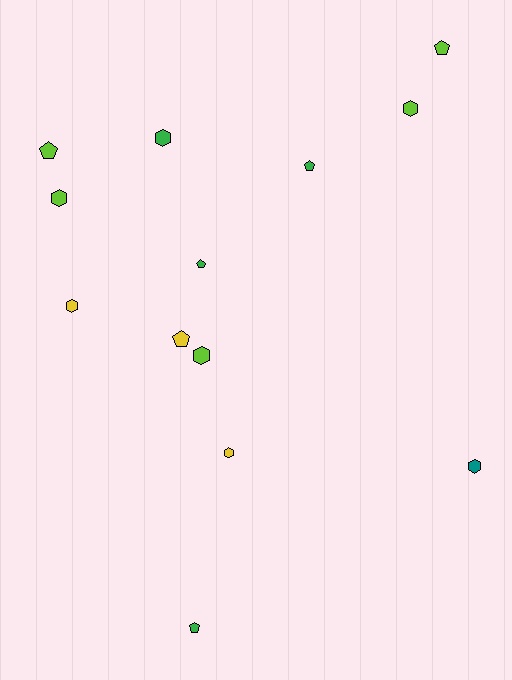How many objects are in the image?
There are 13 objects.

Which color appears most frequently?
Lime, with 5 objects.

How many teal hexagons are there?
There is 1 teal hexagon.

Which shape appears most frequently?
Hexagon, with 7 objects.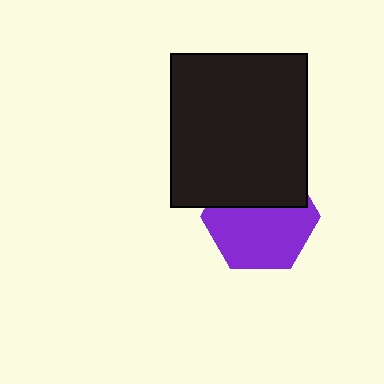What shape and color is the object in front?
The object in front is a black rectangle.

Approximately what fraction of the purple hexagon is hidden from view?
Roughly 39% of the purple hexagon is hidden behind the black rectangle.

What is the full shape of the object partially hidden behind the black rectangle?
The partially hidden object is a purple hexagon.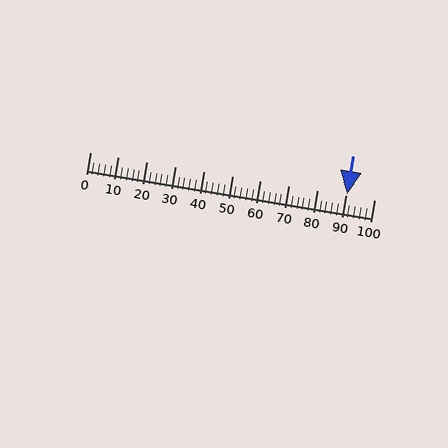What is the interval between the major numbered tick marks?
The major tick marks are spaced 10 units apart.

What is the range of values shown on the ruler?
The ruler shows values from 0 to 100.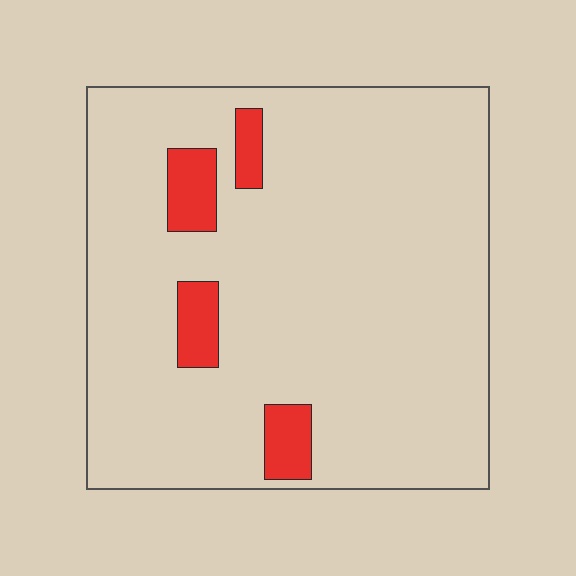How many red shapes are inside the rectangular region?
4.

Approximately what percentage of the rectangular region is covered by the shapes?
Approximately 10%.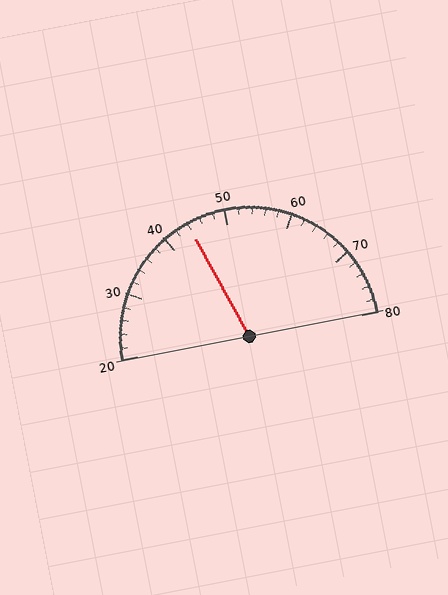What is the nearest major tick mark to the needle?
The nearest major tick mark is 40.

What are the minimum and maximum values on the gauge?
The gauge ranges from 20 to 80.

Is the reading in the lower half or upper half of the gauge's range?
The reading is in the lower half of the range (20 to 80).